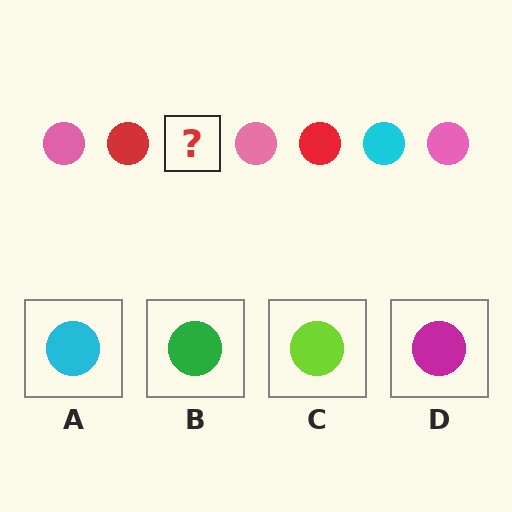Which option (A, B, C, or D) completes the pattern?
A.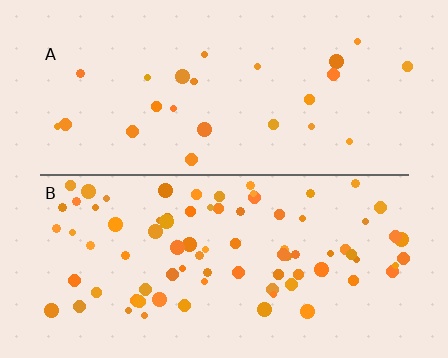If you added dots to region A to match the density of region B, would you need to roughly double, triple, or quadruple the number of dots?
Approximately triple.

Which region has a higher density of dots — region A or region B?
B (the bottom).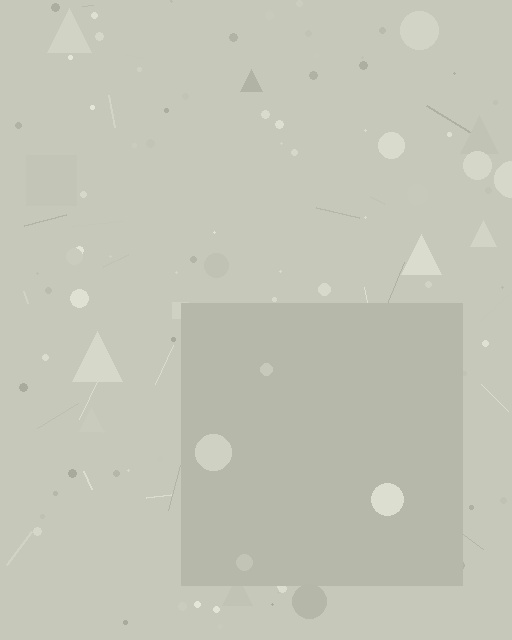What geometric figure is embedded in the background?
A square is embedded in the background.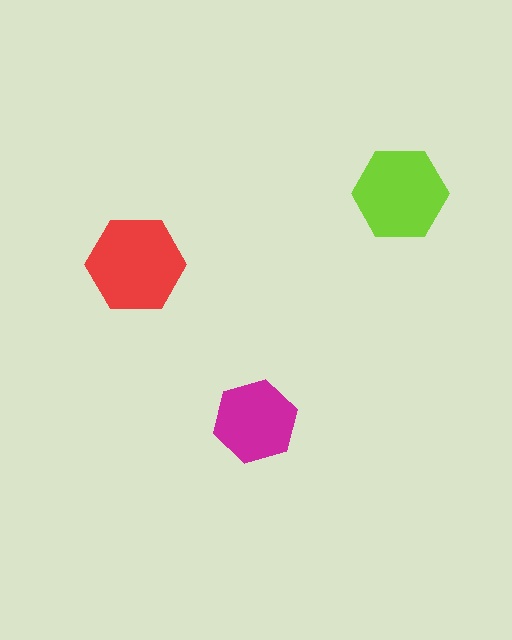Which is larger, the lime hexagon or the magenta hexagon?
The lime one.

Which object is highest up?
The lime hexagon is topmost.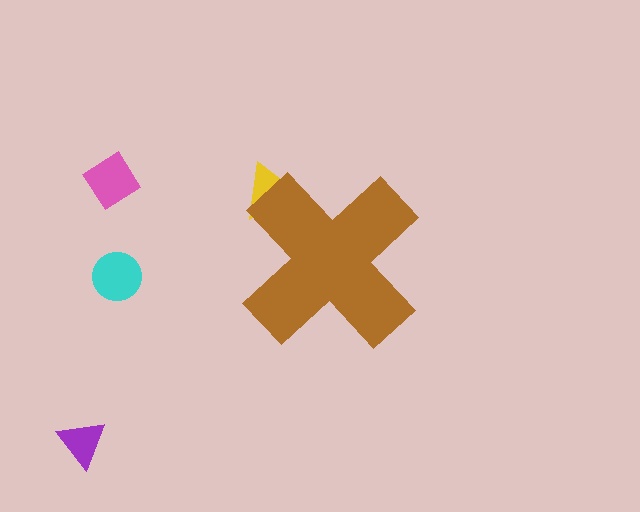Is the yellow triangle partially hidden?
Yes, the yellow triangle is partially hidden behind the brown cross.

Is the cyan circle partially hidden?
No, the cyan circle is fully visible.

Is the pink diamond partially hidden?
No, the pink diamond is fully visible.